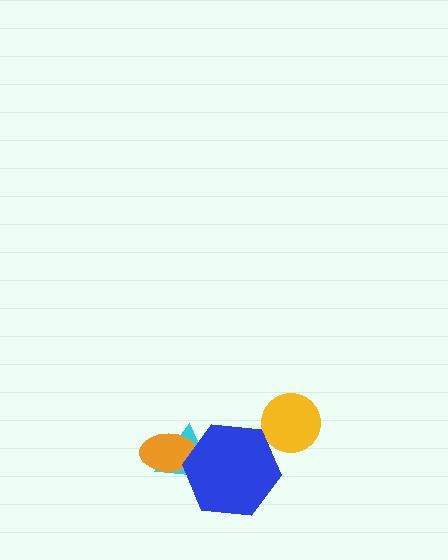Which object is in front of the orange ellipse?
The blue hexagon is in front of the orange ellipse.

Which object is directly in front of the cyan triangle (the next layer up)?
The orange ellipse is directly in front of the cyan triangle.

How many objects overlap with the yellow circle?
0 objects overlap with the yellow circle.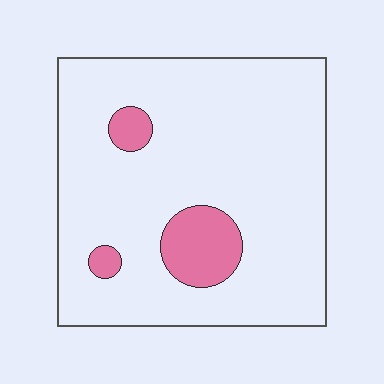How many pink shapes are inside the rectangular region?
3.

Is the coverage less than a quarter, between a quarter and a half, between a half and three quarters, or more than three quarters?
Less than a quarter.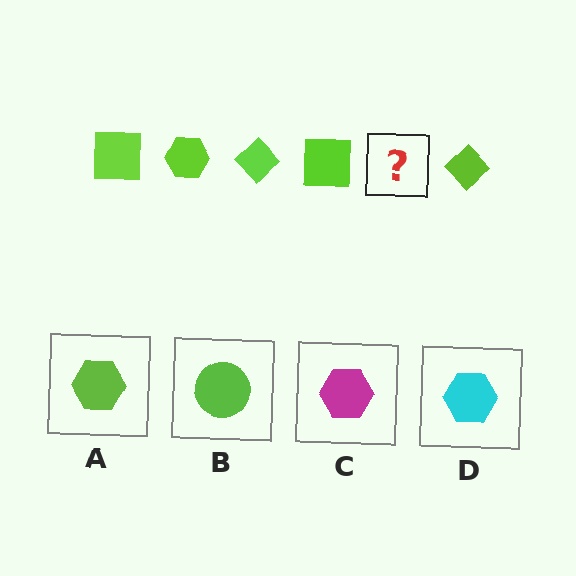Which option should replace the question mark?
Option A.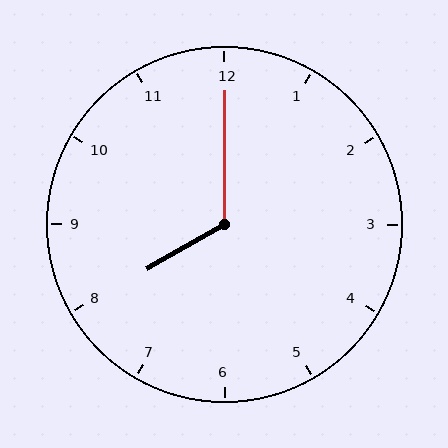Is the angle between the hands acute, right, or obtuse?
It is obtuse.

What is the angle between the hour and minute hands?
Approximately 120 degrees.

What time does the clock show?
8:00.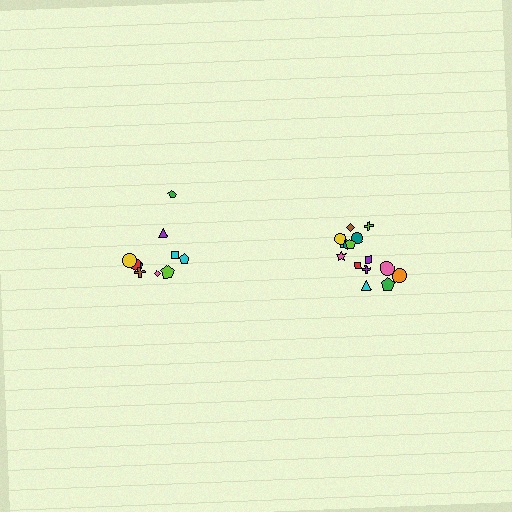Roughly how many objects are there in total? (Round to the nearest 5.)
Roughly 25 objects in total.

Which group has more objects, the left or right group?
The right group.